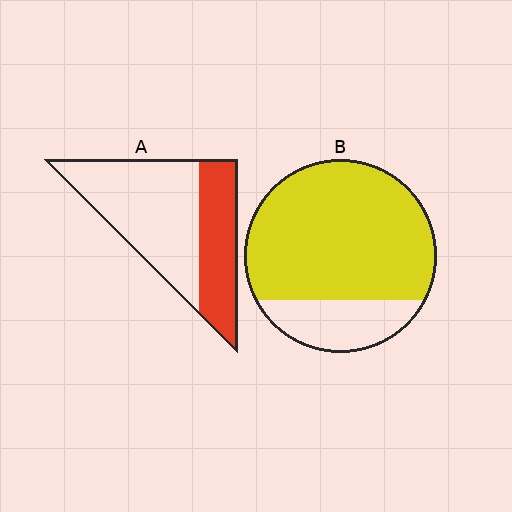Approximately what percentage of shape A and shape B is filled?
A is approximately 35% and B is approximately 80%.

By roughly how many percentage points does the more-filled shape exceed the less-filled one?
By roughly 40 percentage points (B over A).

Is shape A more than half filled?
No.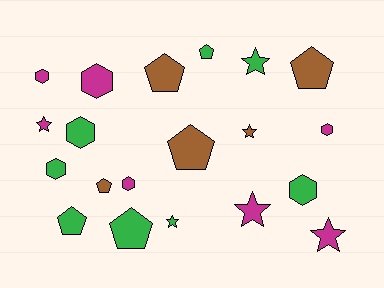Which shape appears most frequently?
Hexagon, with 7 objects.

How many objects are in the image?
There are 20 objects.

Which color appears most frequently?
Green, with 8 objects.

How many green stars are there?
There are 2 green stars.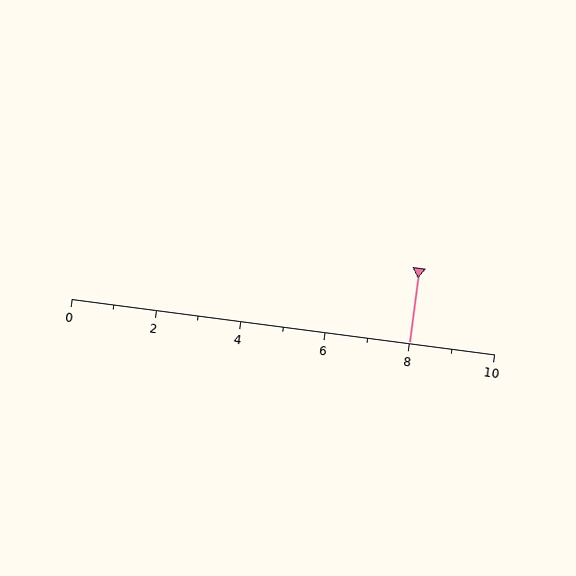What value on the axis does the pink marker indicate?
The marker indicates approximately 8.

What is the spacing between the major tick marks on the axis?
The major ticks are spaced 2 apart.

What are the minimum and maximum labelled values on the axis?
The axis runs from 0 to 10.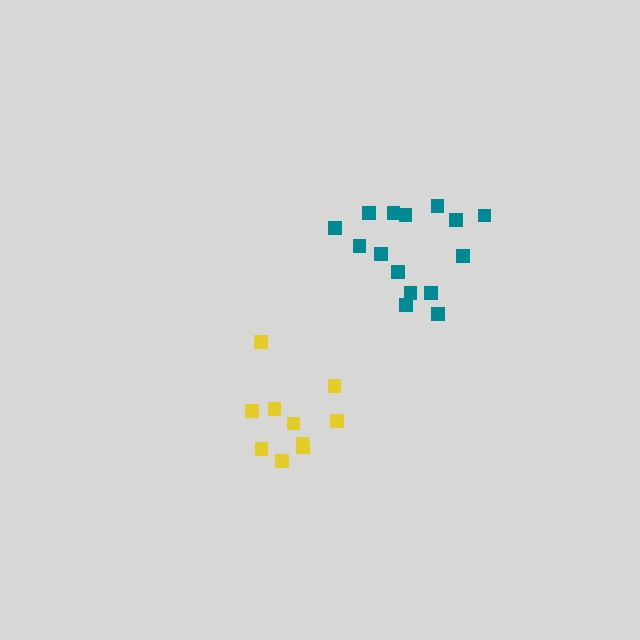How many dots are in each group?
Group 1: 15 dots, Group 2: 10 dots (25 total).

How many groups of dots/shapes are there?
There are 2 groups.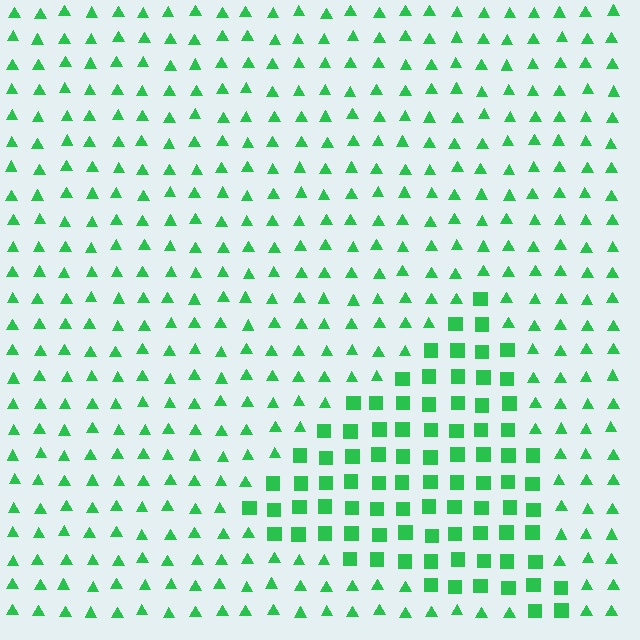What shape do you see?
I see a triangle.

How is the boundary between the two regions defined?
The boundary is defined by a change in element shape: squares inside vs. triangles outside. All elements share the same color and spacing.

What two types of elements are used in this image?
The image uses squares inside the triangle region and triangles outside it.